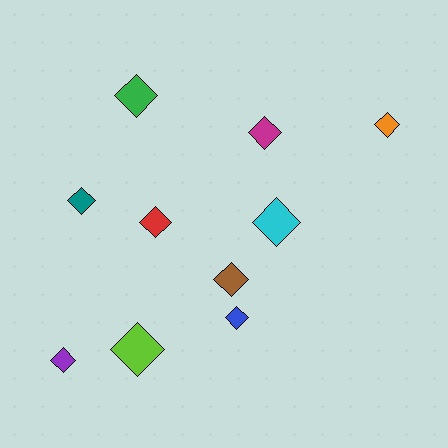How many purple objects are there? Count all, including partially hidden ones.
There is 1 purple object.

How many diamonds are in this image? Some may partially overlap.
There are 10 diamonds.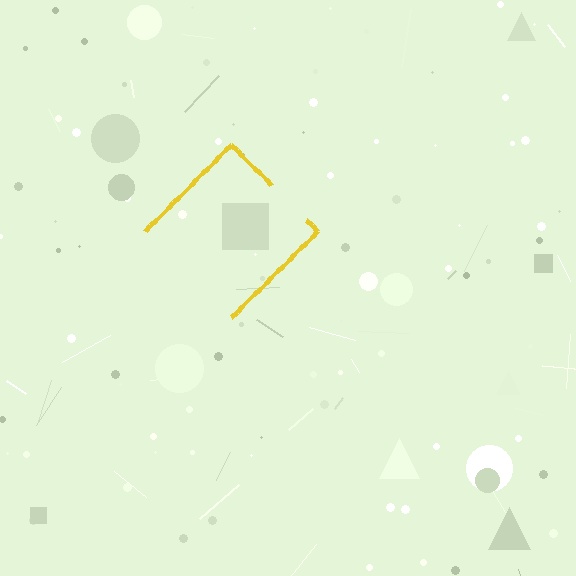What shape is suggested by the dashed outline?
The dashed outline suggests a diamond.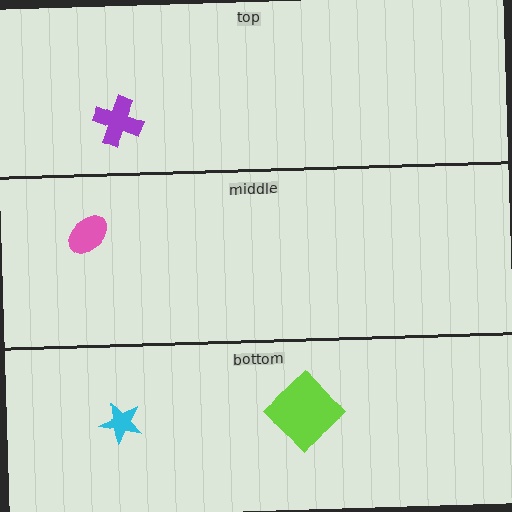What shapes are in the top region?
The purple cross.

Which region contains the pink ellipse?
The middle region.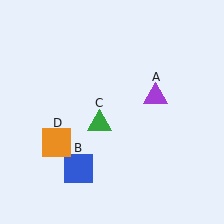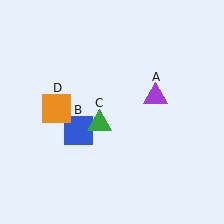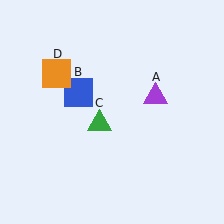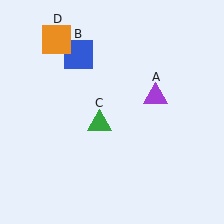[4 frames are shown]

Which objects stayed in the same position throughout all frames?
Purple triangle (object A) and green triangle (object C) remained stationary.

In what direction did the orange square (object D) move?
The orange square (object D) moved up.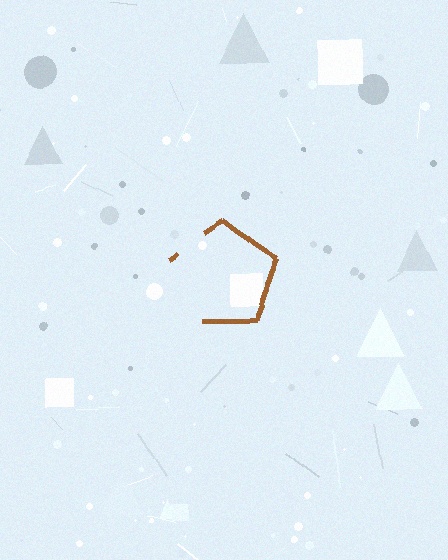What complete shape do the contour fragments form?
The contour fragments form a pentagon.